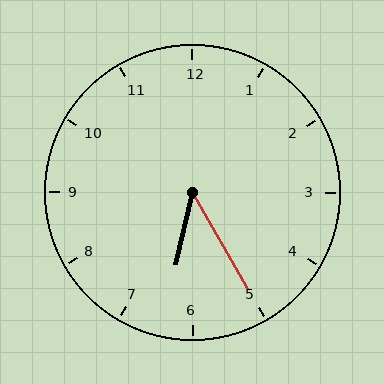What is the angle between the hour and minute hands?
Approximately 42 degrees.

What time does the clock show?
6:25.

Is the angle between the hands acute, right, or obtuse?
It is acute.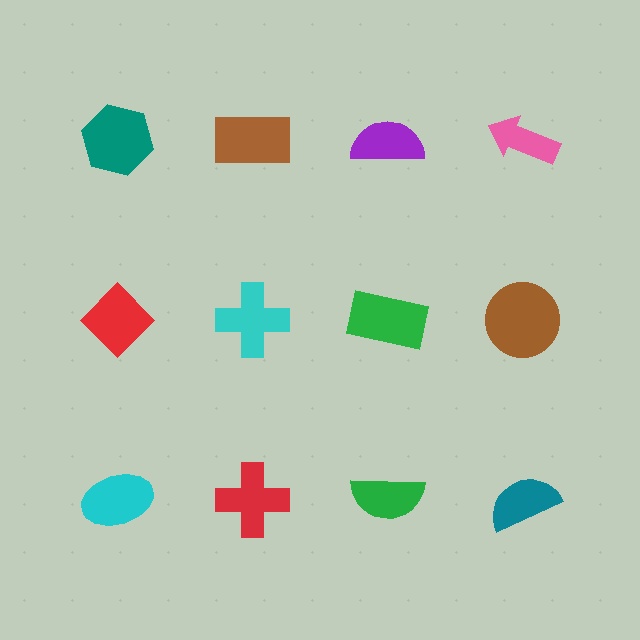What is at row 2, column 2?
A cyan cross.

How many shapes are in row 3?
4 shapes.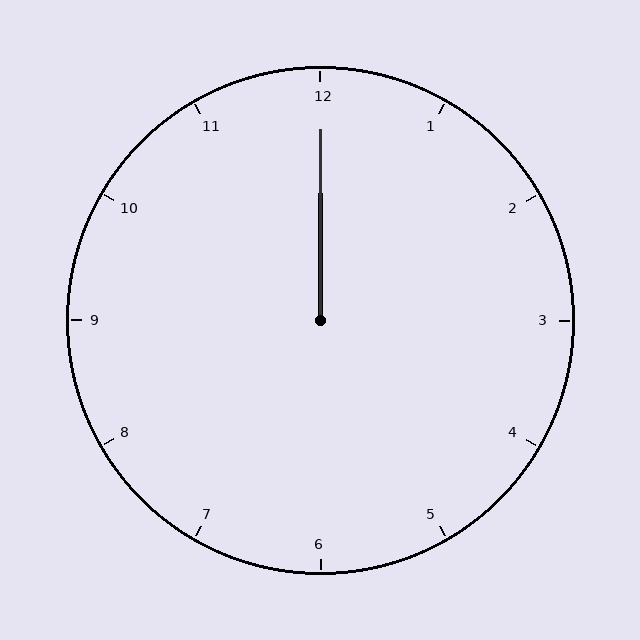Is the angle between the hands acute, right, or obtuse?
It is acute.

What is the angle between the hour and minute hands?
Approximately 0 degrees.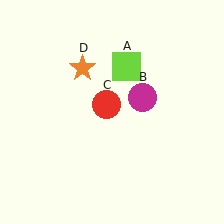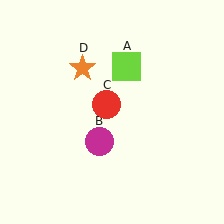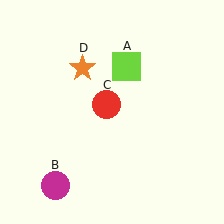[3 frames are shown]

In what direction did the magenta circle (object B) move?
The magenta circle (object B) moved down and to the left.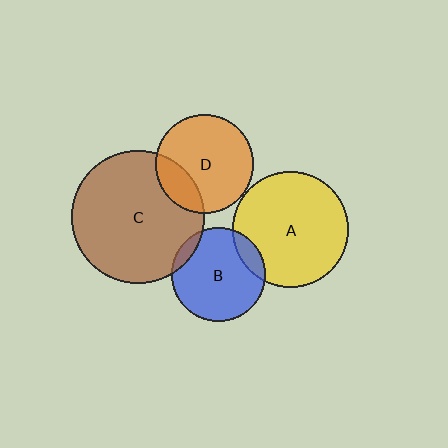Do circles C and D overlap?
Yes.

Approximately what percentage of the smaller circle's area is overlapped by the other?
Approximately 20%.